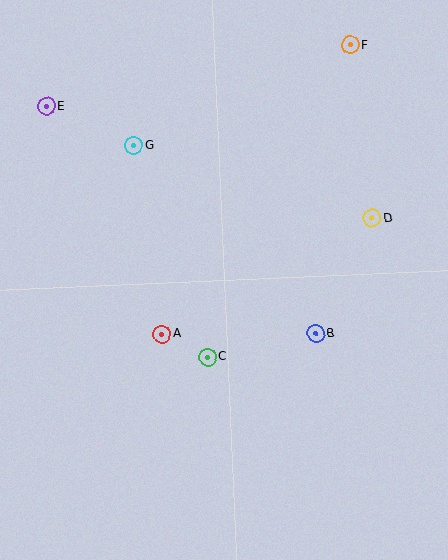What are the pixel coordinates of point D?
Point D is at (372, 218).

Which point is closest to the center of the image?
Point C at (208, 357) is closest to the center.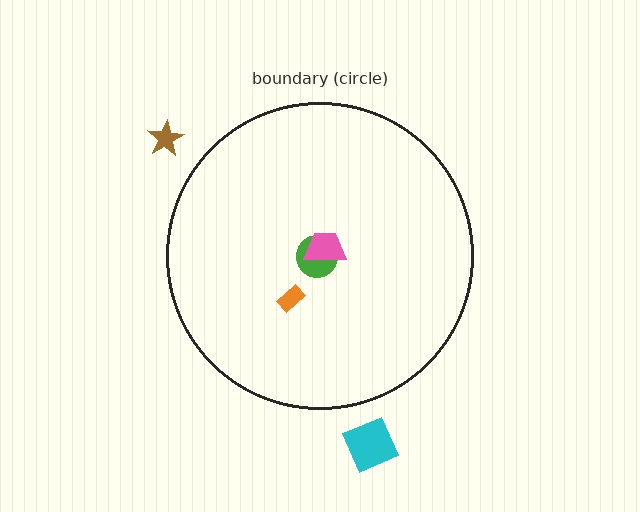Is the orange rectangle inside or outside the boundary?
Inside.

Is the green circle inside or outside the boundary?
Inside.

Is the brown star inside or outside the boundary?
Outside.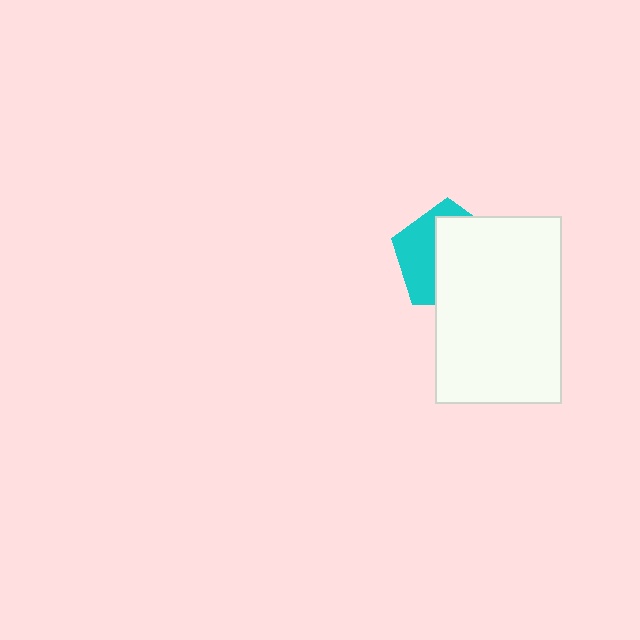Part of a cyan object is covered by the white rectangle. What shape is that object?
It is a pentagon.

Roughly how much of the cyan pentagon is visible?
A small part of it is visible (roughly 40%).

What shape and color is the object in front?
The object in front is a white rectangle.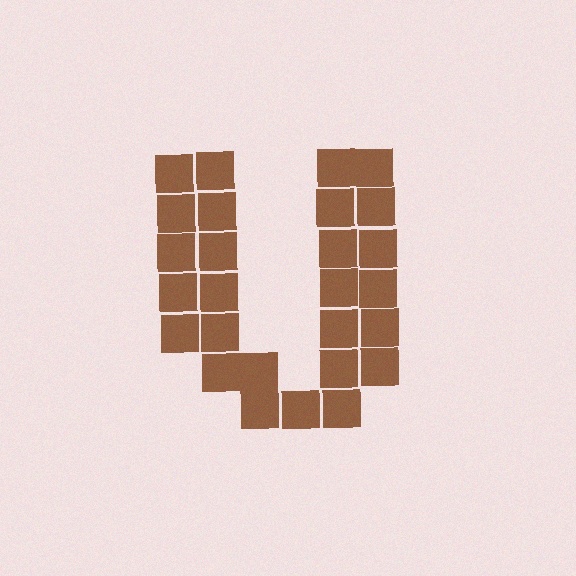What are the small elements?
The small elements are squares.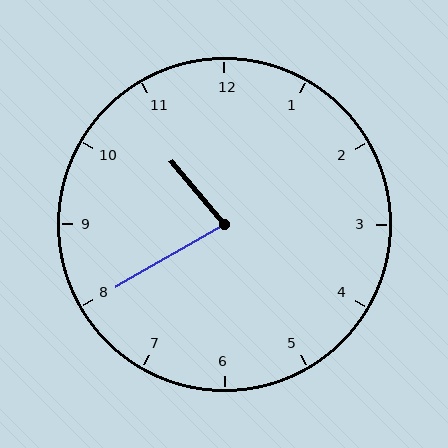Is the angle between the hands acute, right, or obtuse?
It is acute.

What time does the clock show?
10:40.